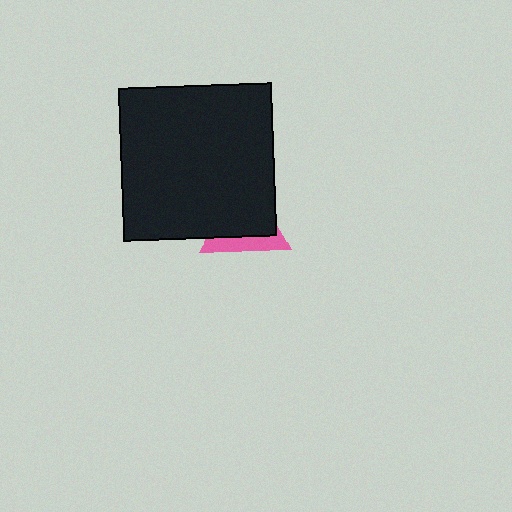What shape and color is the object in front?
The object in front is a black square.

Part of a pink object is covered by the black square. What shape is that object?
It is a triangle.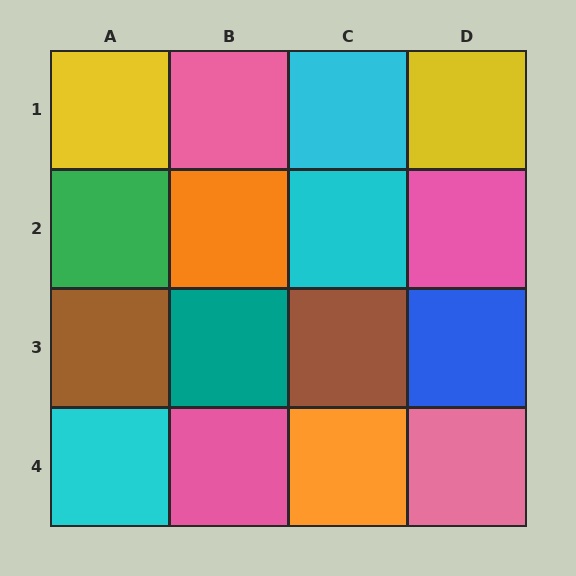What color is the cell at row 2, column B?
Orange.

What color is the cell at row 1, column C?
Cyan.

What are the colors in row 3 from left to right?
Brown, teal, brown, blue.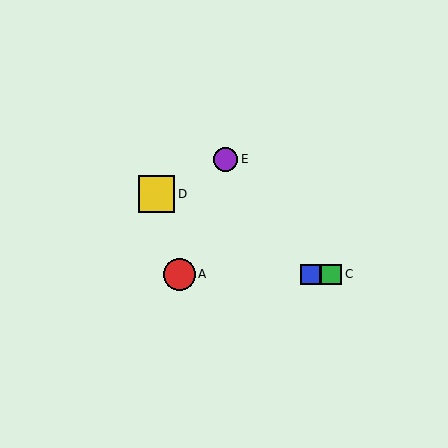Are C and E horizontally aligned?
No, C is at y≈275 and E is at y≈159.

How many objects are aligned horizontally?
3 objects (A, B, C) are aligned horizontally.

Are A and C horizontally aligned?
Yes, both are at y≈275.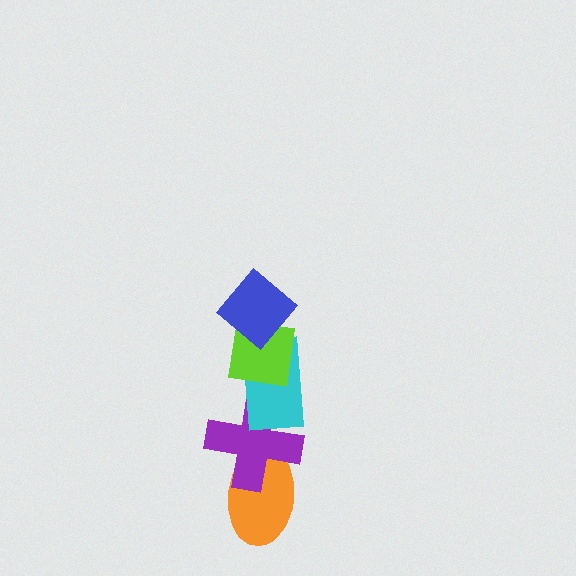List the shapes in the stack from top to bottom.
From top to bottom: the blue diamond, the lime square, the cyan rectangle, the purple cross, the orange ellipse.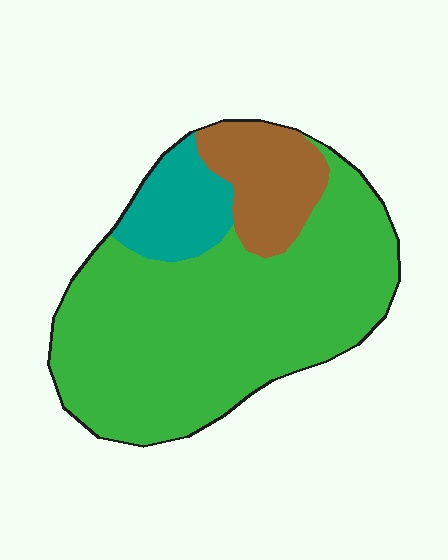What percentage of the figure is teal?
Teal covers 13% of the figure.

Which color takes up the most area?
Green, at roughly 70%.